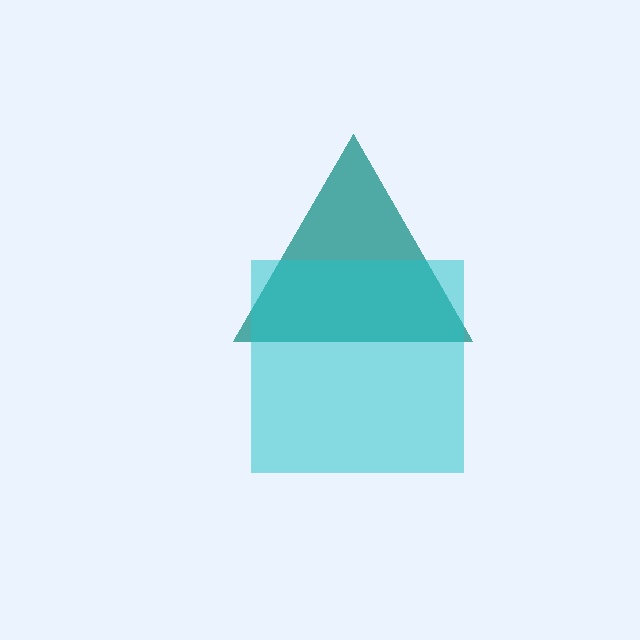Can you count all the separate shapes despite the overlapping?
Yes, there are 2 separate shapes.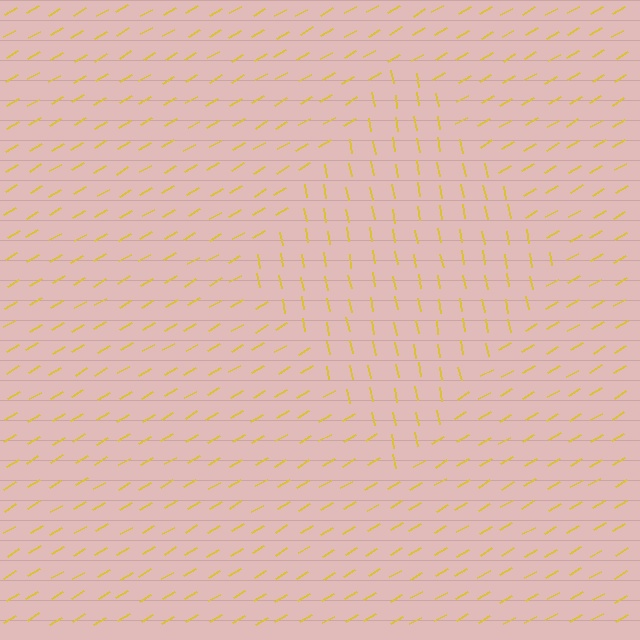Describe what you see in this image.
The image is filled with small yellow line segments. A diamond region in the image has lines oriented differently from the surrounding lines, creating a visible texture boundary.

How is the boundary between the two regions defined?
The boundary is defined purely by a change in line orientation (approximately 70 degrees difference). All lines are the same color and thickness.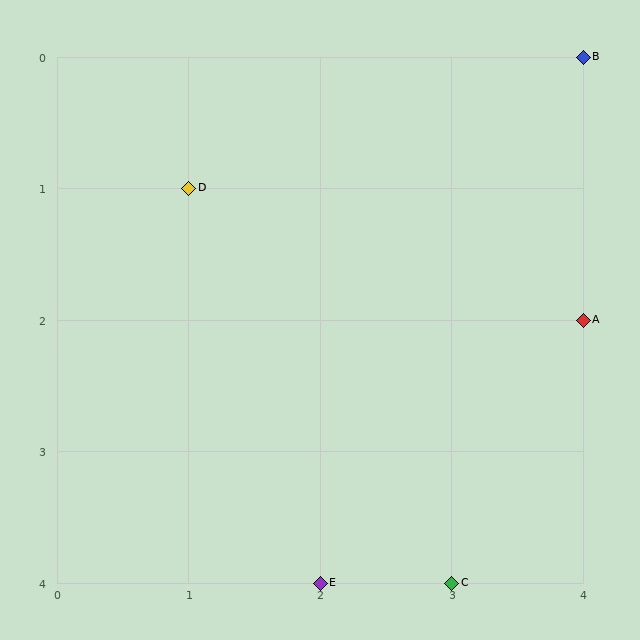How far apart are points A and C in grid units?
Points A and C are 1 column and 2 rows apart (about 2.2 grid units diagonally).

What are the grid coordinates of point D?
Point D is at grid coordinates (1, 1).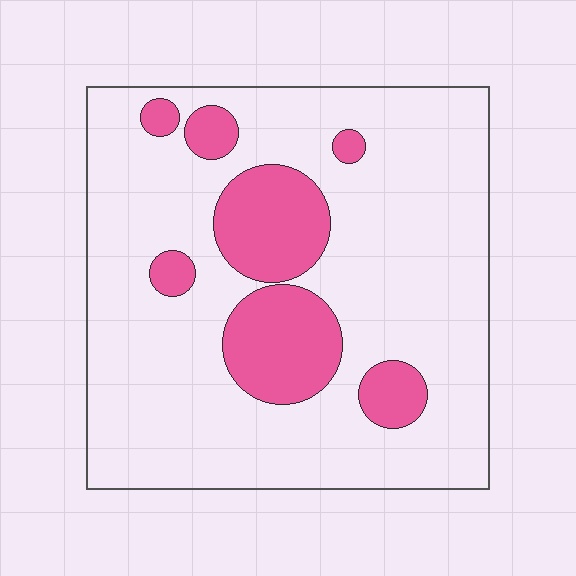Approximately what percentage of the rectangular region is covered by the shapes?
Approximately 20%.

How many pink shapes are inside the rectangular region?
7.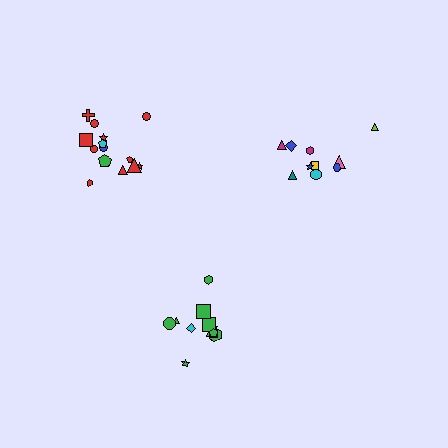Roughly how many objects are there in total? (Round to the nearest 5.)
Roughly 35 objects in total.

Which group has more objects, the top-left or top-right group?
The top-left group.